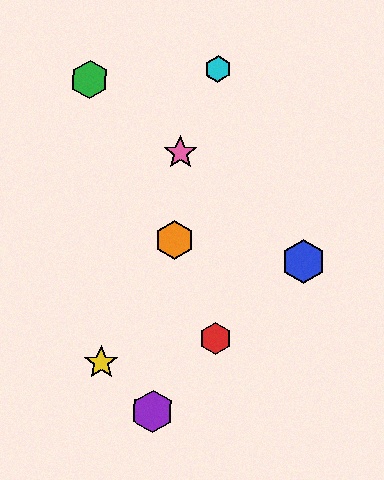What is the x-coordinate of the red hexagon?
The red hexagon is at x≈215.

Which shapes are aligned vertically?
The red hexagon, the cyan hexagon are aligned vertically.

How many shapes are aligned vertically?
2 shapes (the red hexagon, the cyan hexagon) are aligned vertically.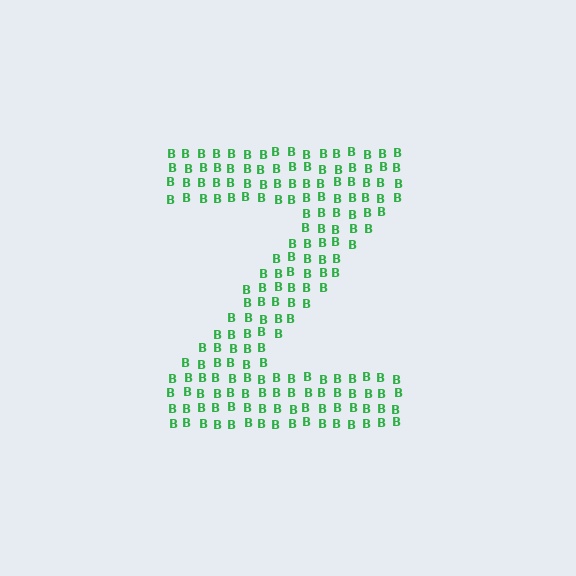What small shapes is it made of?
It is made of small letter B's.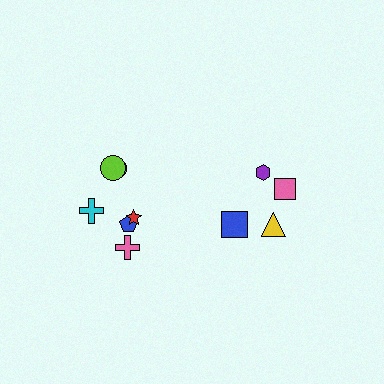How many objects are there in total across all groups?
There are 10 objects.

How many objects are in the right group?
There are 4 objects.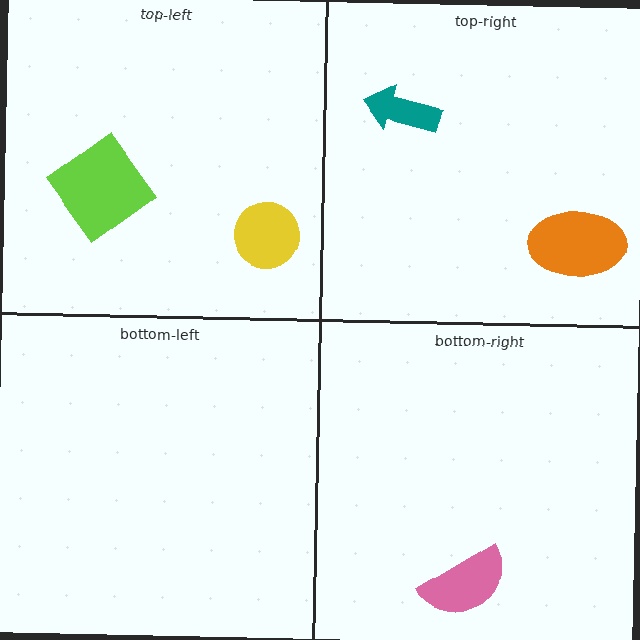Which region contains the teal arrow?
The top-right region.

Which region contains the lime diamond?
The top-left region.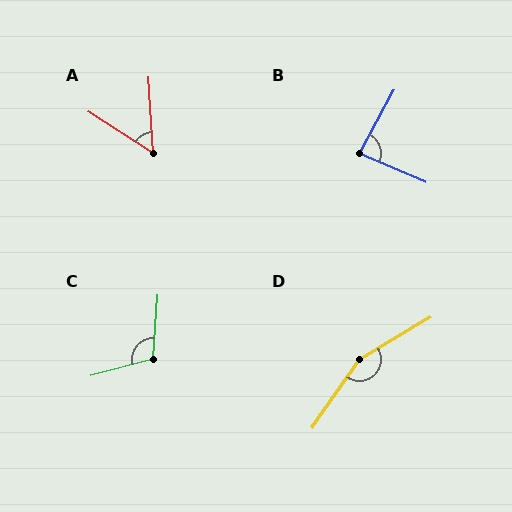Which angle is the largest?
D, at approximately 155 degrees.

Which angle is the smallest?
A, at approximately 54 degrees.